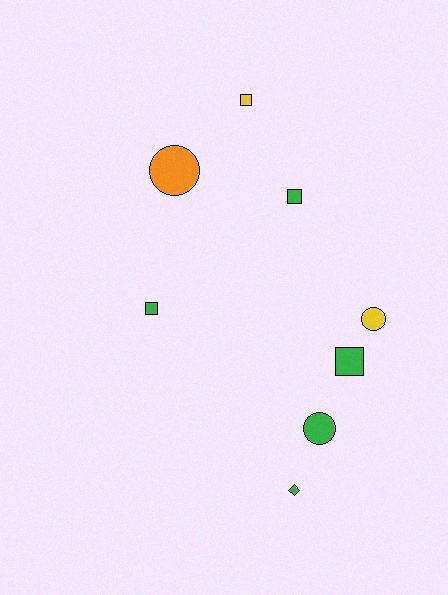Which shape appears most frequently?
Square, with 4 objects.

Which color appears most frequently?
Green, with 5 objects.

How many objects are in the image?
There are 8 objects.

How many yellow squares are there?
There is 1 yellow square.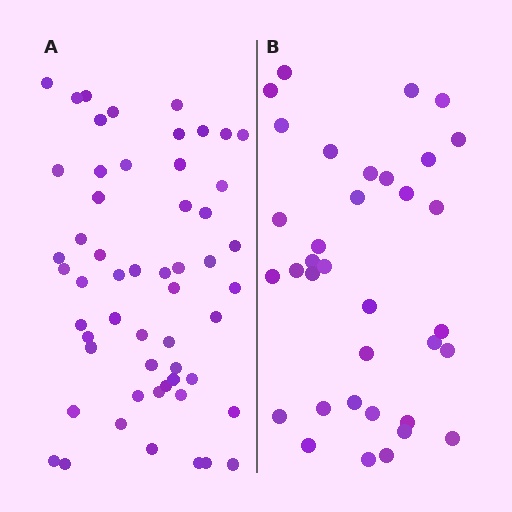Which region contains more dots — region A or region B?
Region A (the left region) has more dots.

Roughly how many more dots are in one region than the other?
Region A has approximately 20 more dots than region B.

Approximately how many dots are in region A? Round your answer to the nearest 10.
About 60 dots. (The exact count is 55, which rounds to 60.)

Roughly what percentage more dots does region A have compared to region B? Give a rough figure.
About 55% more.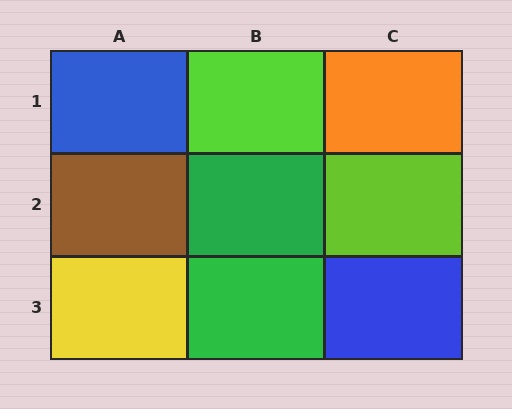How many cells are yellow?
1 cell is yellow.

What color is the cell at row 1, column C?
Orange.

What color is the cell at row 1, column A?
Blue.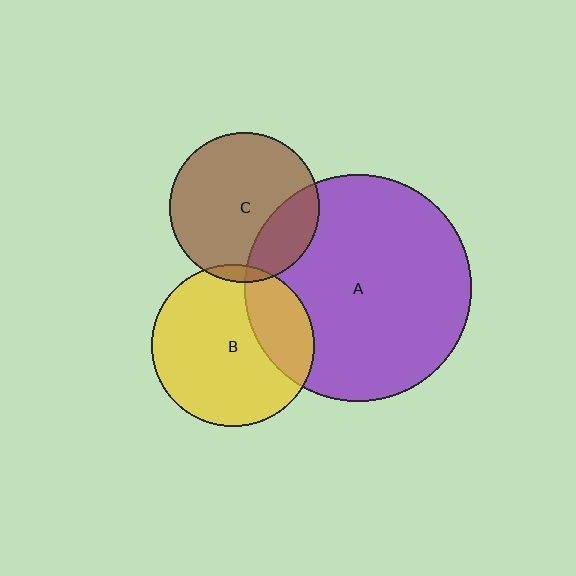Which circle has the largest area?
Circle A (purple).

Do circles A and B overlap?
Yes.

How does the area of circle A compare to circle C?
Approximately 2.3 times.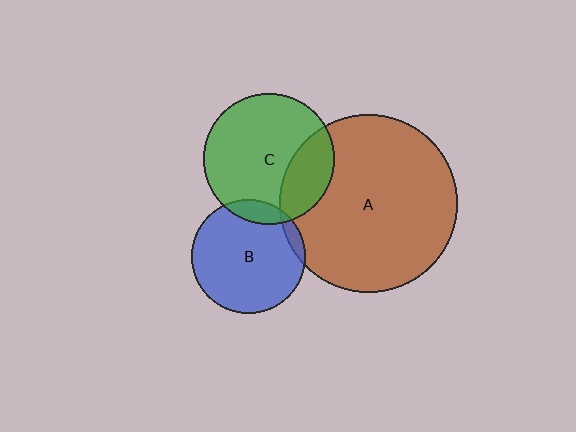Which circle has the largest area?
Circle A (brown).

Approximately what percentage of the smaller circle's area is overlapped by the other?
Approximately 25%.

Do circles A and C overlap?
Yes.